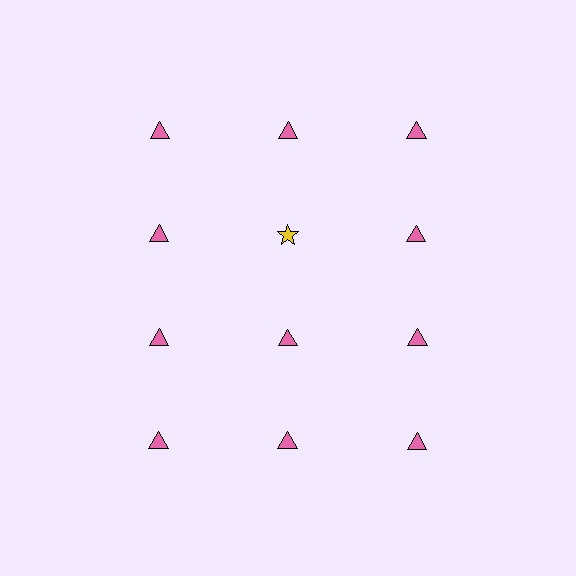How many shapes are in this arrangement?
There are 12 shapes arranged in a grid pattern.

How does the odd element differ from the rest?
It differs in both color (yellow instead of pink) and shape (star instead of triangle).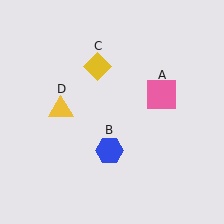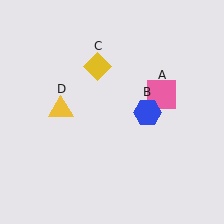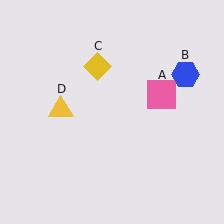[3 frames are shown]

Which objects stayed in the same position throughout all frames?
Pink square (object A) and yellow diamond (object C) and yellow triangle (object D) remained stationary.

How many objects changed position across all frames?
1 object changed position: blue hexagon (object B).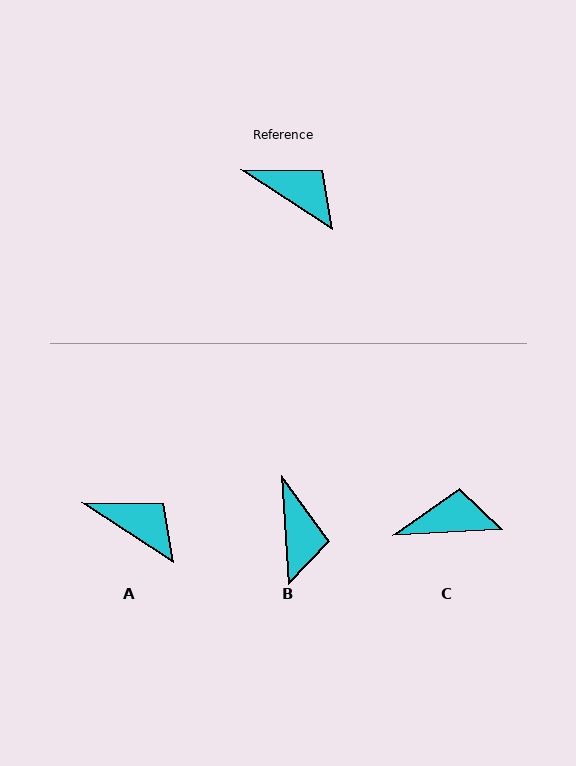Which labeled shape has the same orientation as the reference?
A.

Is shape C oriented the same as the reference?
No, it is off by about 36 degrees.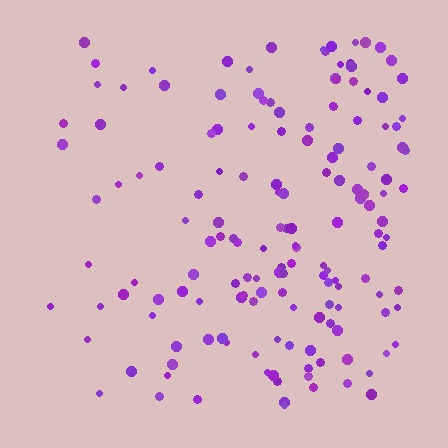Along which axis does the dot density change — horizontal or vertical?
Horizontal.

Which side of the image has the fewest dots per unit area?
The left.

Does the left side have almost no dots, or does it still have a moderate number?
Still a moderate number, just noticeably fewer than the right.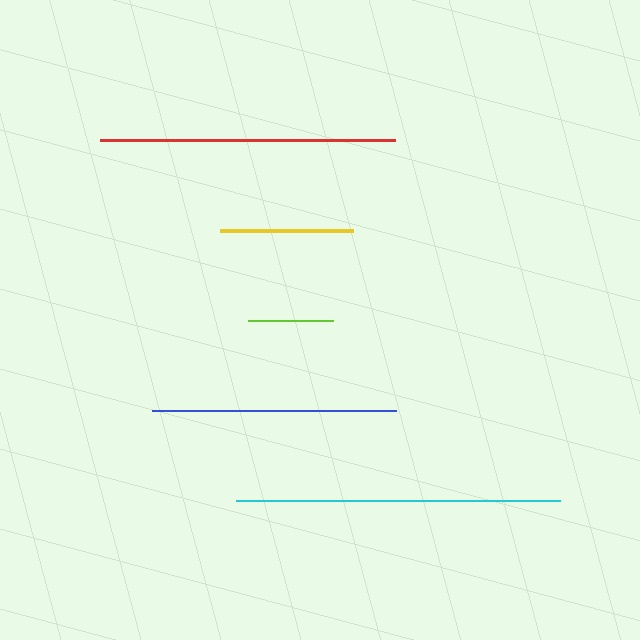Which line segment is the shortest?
The lime line is the shortest at approximately 85 pixels.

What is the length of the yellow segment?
The yellow segment is approximately 132 pixels long.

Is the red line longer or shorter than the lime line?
The red line is longer than the lime line.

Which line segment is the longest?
The cyan line is the longest at approximately 324 pixels.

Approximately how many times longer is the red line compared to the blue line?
The red line is approximately 1.2 times the length of the blue line.